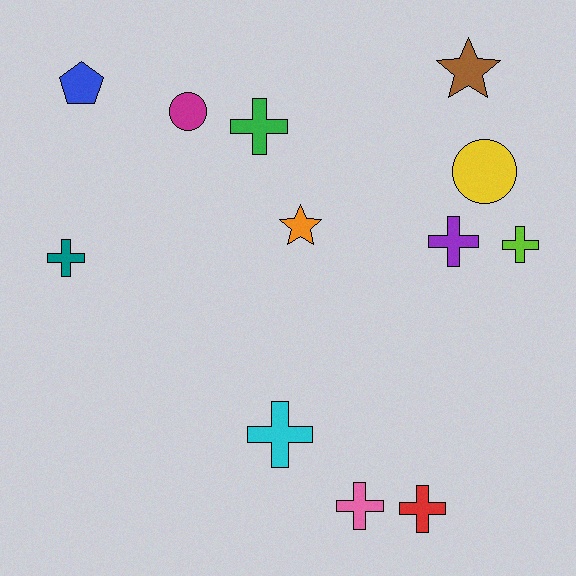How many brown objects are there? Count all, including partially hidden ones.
There is 1 brown object.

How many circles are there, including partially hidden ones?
There are 2 circles.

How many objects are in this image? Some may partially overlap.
There are 12 objects.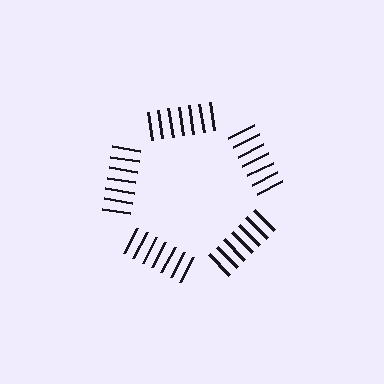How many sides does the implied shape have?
5 sides — the line-ends trace a pentagon.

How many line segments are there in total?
35 — 7 along each of the 5 edges.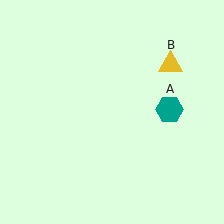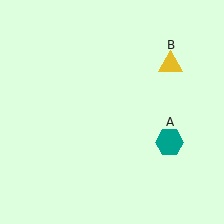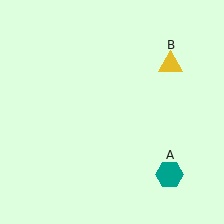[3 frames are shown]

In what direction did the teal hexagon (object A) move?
The teal hexagon (object A) moved down.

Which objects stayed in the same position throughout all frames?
Yellow triangle (object B) remained stationary.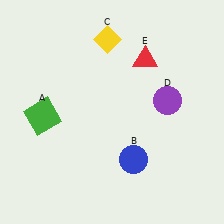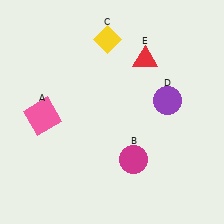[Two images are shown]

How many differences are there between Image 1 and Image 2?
There are 2 differences between the two images.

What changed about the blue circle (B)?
In Image 1, B is blue. In Image 2, it changed to magenta.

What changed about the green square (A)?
In Image 1, A is green. In Image 2, it changed to pink.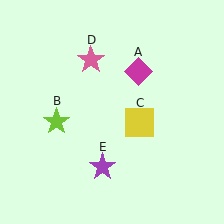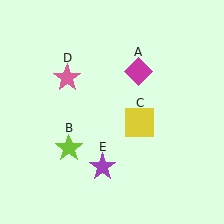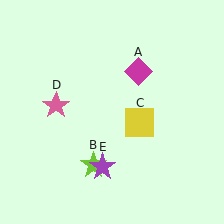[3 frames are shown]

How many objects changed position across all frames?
2 objects changed position: lime star (object B), pink star (object D).